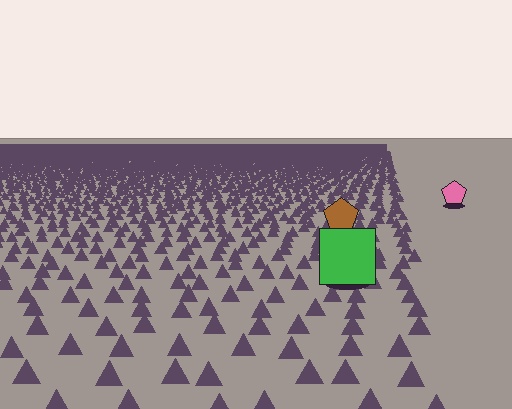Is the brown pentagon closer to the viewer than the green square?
No. The green square is closer — you can tell from the texture gradient: the ground texture is coarser near it.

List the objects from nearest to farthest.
From nearest to farthest: the green square, the brown pentagon, the pink pentagon.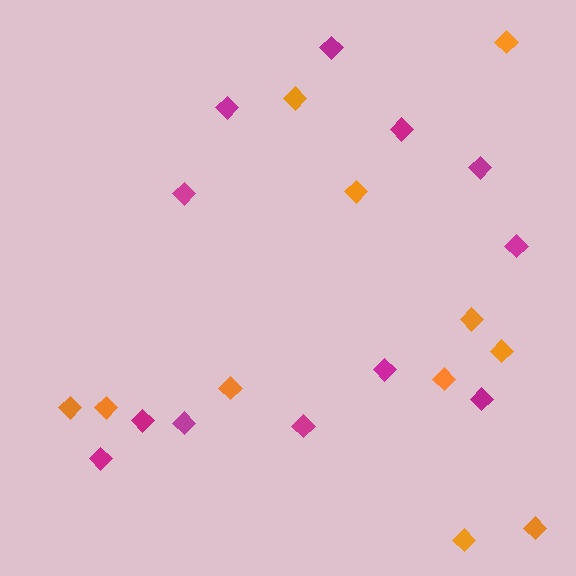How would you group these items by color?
There are 2 groups: one group of orange diamonds (11) and one group of magenta diamonds (12).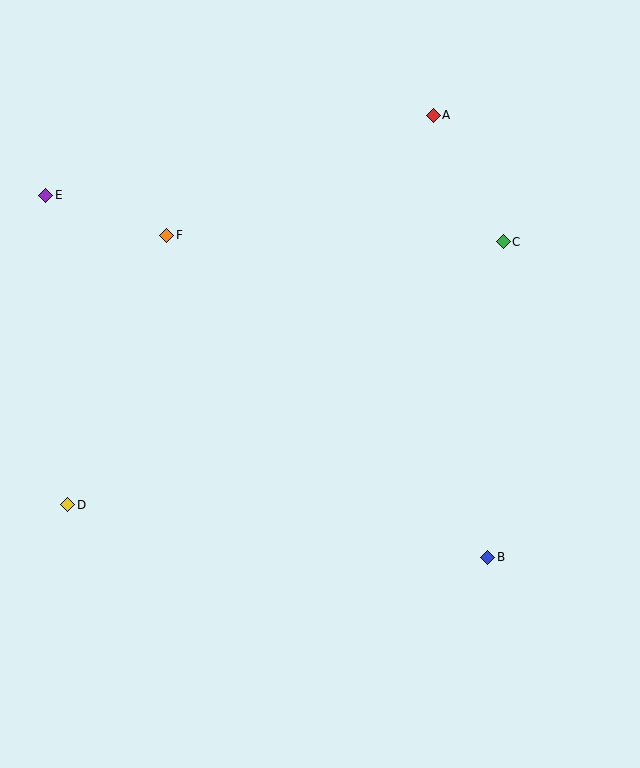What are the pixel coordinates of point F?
Point F is at (167, 235).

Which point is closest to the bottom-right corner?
Point B is closest to the bottom-right corner.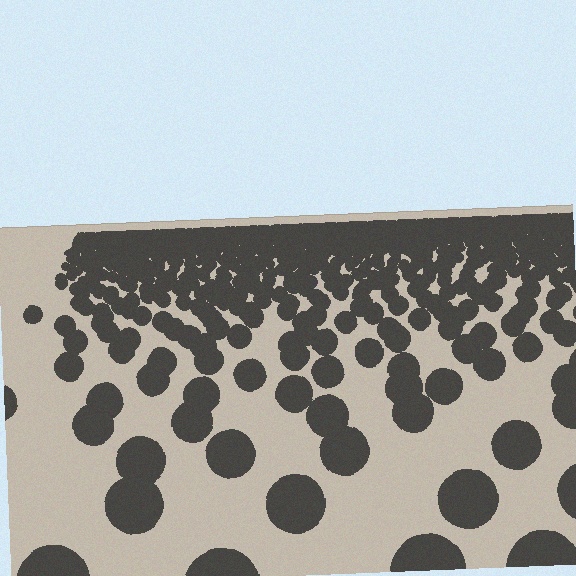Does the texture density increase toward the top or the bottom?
Density increases toward the top.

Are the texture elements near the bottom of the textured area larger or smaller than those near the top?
Larger. Near the bottom, elements are closer to the viewer and appear at a bigger on-screen size.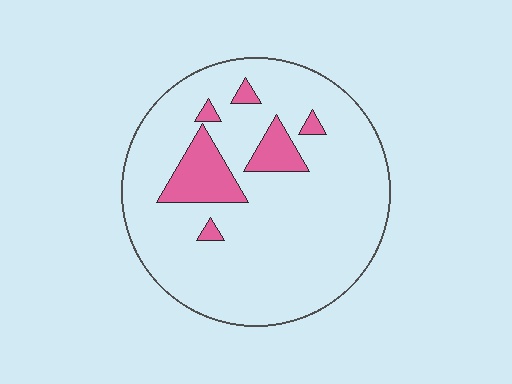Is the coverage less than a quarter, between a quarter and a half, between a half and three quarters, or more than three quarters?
Less than a quarter.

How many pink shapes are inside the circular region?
6.